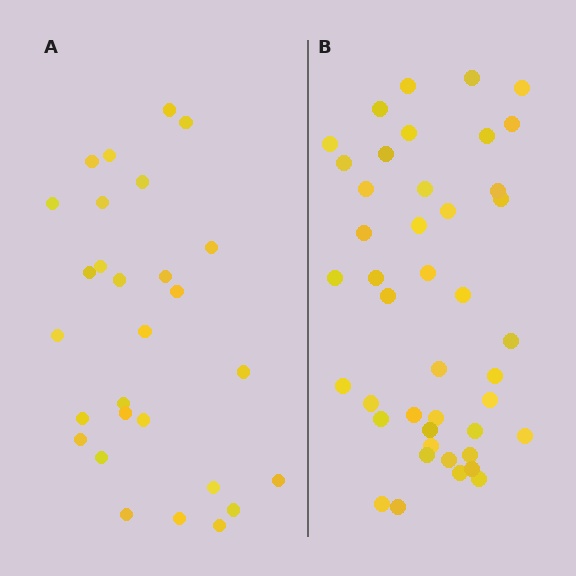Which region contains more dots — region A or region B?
Region B (the right region) has more dots.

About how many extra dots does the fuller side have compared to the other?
Region B has approximately 15 more dots than region A.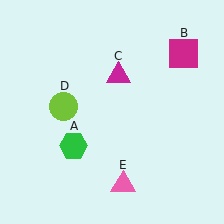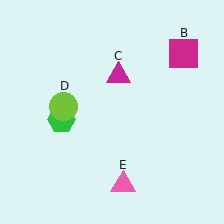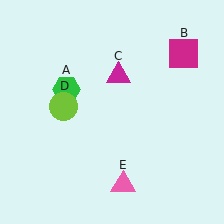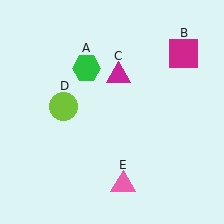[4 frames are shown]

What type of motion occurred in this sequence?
The green hexagon (object A) rotated clockwise around the center of the scene.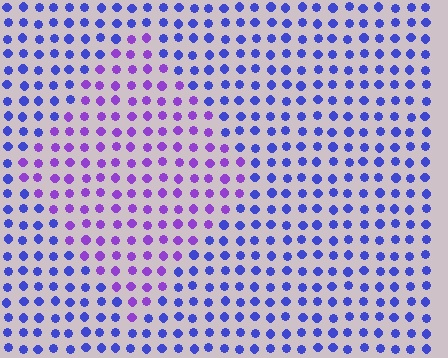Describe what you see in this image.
The image is filled with small blue elements in a uniform arrangement. A diamond-shaped region is visible where the elements are tinted to a slightly different hue, forming a subtle color boundary.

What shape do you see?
I see a diamond.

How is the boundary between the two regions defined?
The boundary is defined purely by a slight shift in hue (about 39 degrees). Spacing, size, and orientation are identical on both sides.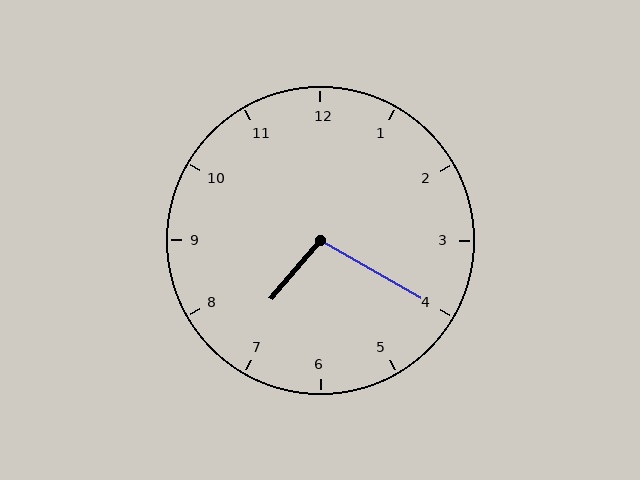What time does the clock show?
7:20.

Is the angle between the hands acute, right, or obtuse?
It is obtuse.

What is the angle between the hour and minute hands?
Approximately 100 degrees.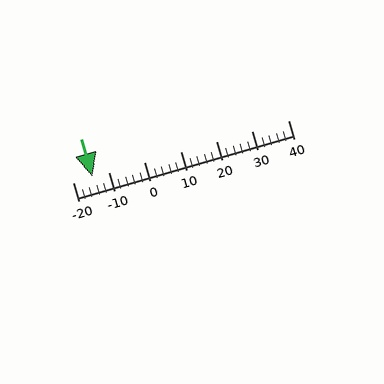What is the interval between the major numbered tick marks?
The major tick marks are spaced 10 units apart.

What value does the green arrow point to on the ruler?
The green arrow points to approximately -15.